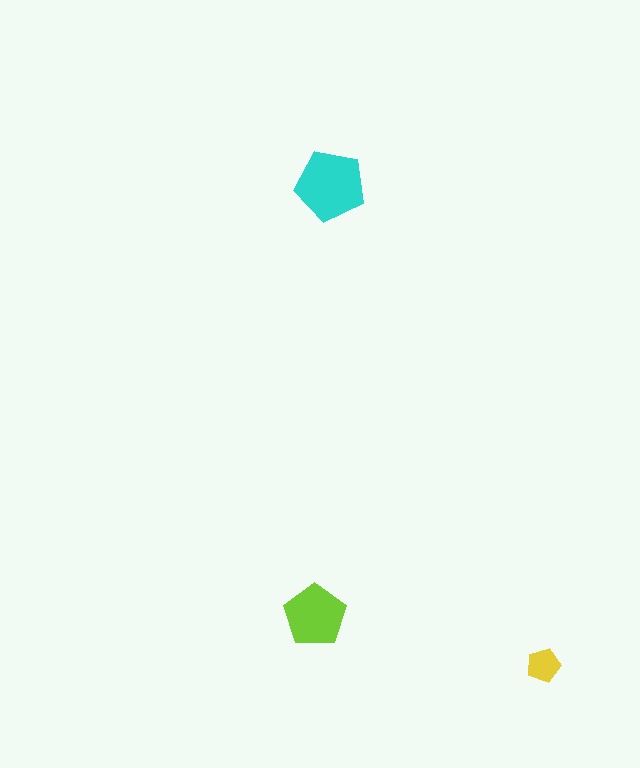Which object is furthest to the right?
The yellow pentagon is rightmost.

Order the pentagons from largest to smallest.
the cyan one, the lime one, the yellow one.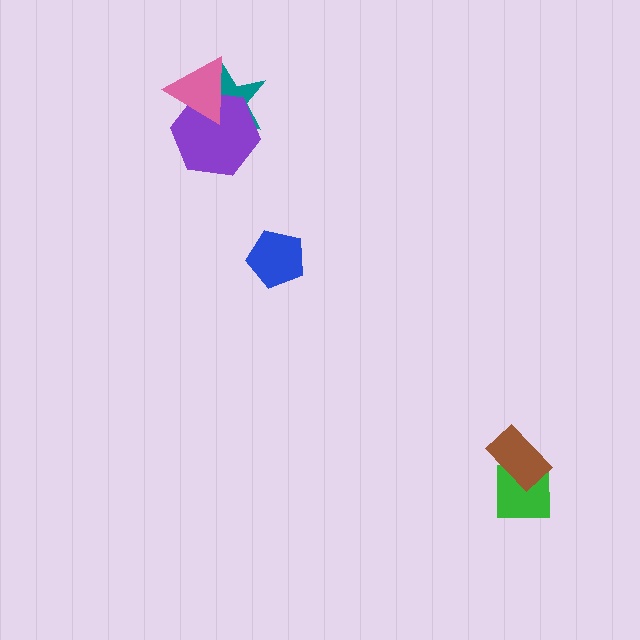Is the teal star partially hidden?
Yes, it is partially covered by another shape.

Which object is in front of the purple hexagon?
The pink triangle is in front of the purple hexagon.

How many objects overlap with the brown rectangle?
1 object overlaps with the brown rectangle.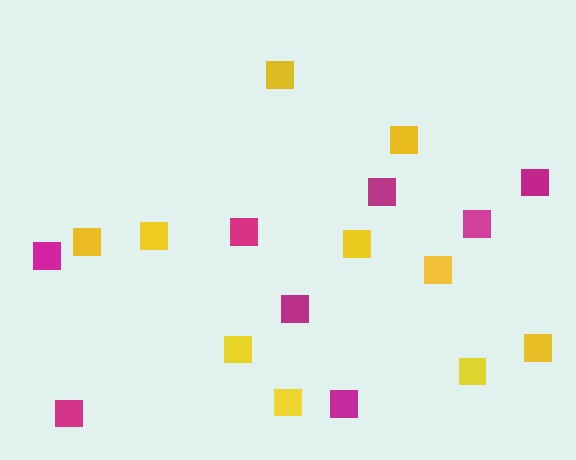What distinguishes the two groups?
There are 2 groups: one group of yellow squares (10) and one group of magenta squares (8).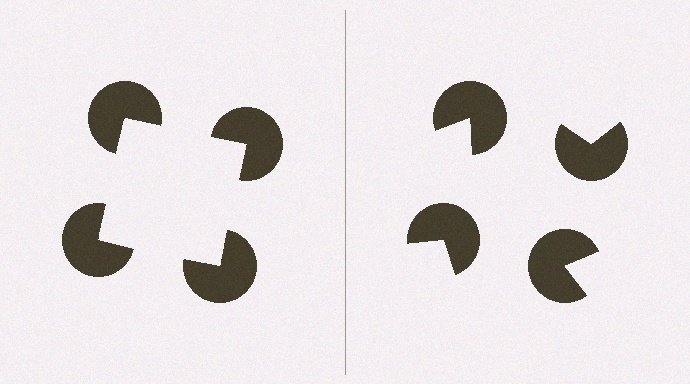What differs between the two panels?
The pac-man discs are positioned identically on both sides; only the wedge orientations differ. On the left they align to a square; on the right they are misaligned.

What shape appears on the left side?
An illusory square.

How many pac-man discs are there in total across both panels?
8 — 4 on each side.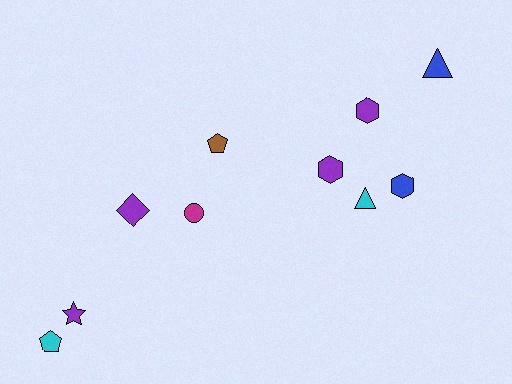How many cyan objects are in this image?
There are 2 cyan objects.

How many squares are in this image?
There are no squares.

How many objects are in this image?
There are 10 objects.